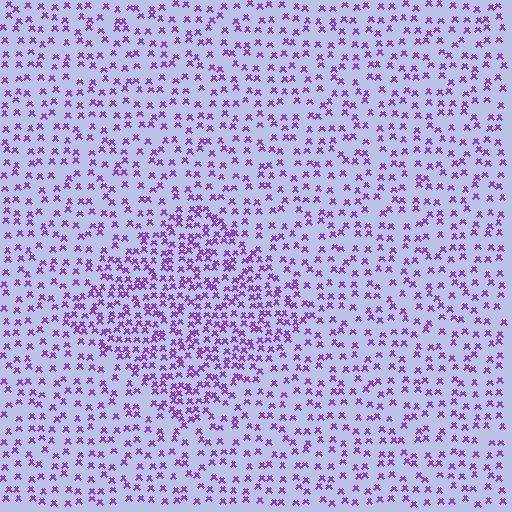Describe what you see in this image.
The image contains small purple elements arranged at two different densities. A diamond-shaped region is visible where the elements are more densely packed than the surrounding area.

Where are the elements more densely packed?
The elements are more densely packed inside the diamond boundary.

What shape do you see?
I see a diamond.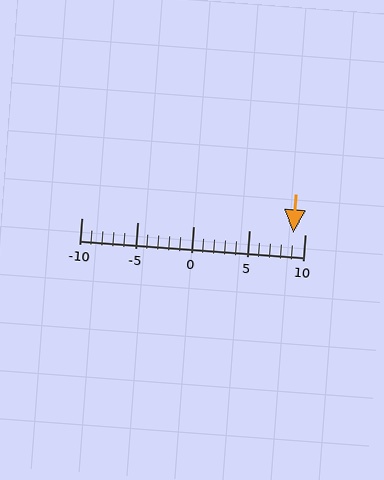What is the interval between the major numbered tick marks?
The major tick marks are spaced 5 units apart.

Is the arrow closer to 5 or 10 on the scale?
The arrow is closer to 10.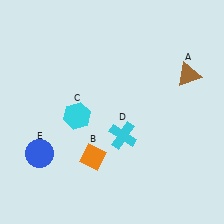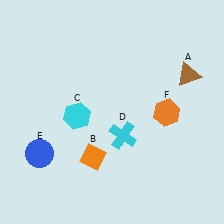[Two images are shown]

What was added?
An orange hexagon (F) was added in Image 2.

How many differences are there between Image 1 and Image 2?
There is 1 difference between the two images.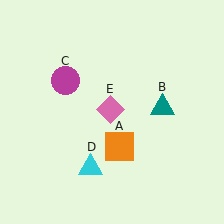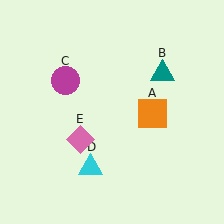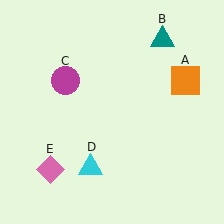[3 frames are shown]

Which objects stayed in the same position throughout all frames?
Magenta circle (object C) and cyan triangle (object D) remained stationary.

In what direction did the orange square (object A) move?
The orange square (object A) moved up and to the right.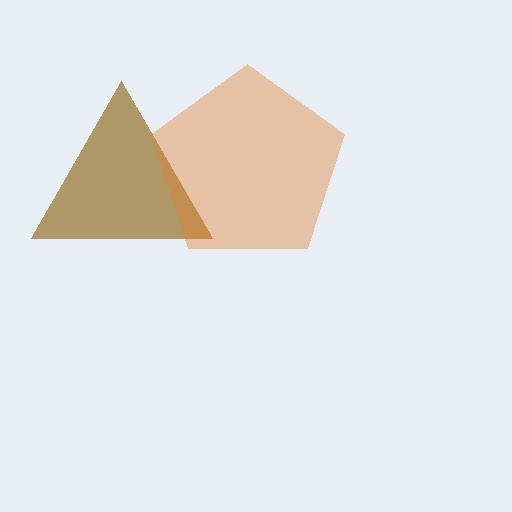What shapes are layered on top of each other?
The layered shapes are: a brown triangle, an orange pentagon.